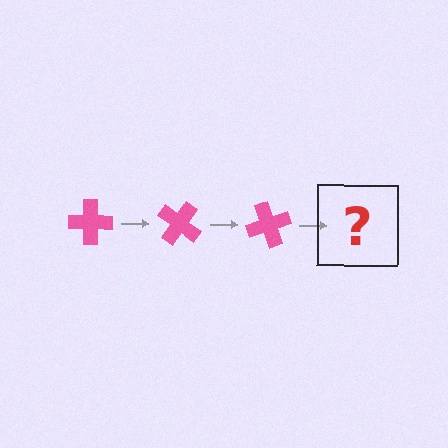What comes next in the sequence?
The next element should be a pink cross rotated 105 degrees.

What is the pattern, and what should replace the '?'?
The pattern is that the cross rotates 35 degrees each step. The '?' should be a pink cross rotated 105 degrees.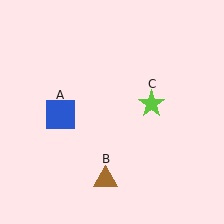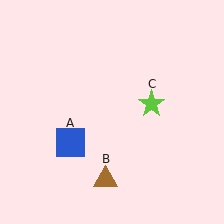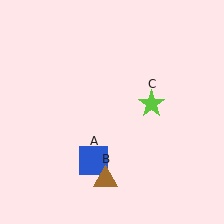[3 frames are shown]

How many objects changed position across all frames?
1 object changed position: blue square (object A).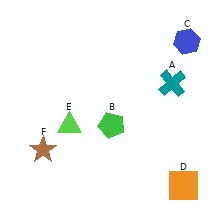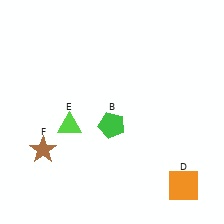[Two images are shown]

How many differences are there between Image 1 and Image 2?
There are 2 differences between the two images.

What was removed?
The blue hexagon (C), the teal cross (A) were removed in Image 2.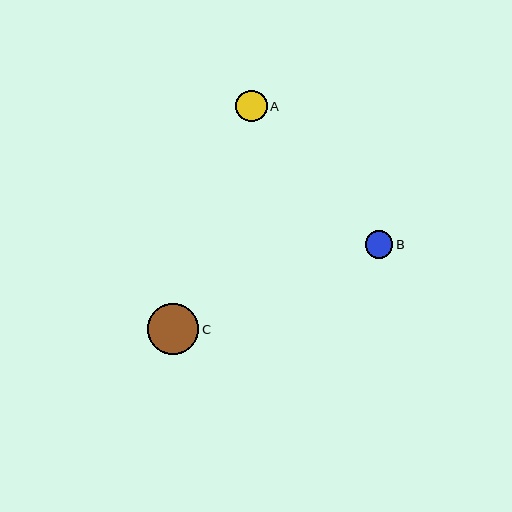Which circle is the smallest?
Circle B is the smallest with a size of approximately 28 pixels.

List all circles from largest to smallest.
From largest to smallest: C, A, B.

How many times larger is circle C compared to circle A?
Circle C is approximately 1.6 times the size of circle A.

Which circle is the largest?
Circle C is the largest with a size of approximately 51 pixels.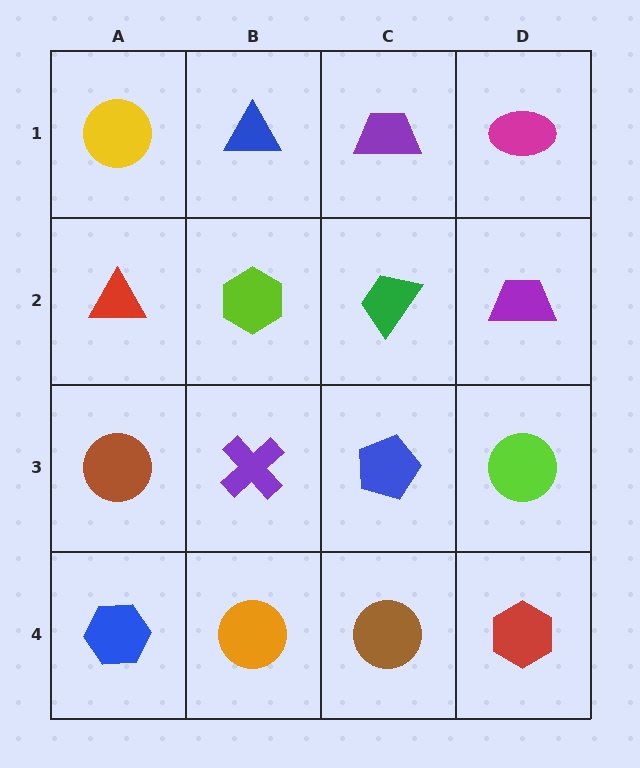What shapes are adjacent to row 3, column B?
A lime hexagon (row 2, column B), an orange circle (row 4, column B), a brown circle (row 3, column A), a blue pentagon (row 3, column C).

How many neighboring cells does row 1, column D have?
2.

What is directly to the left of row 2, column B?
A red triangle.